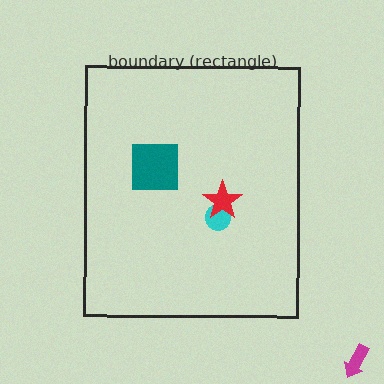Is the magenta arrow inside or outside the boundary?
Outside.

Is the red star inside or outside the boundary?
Inside.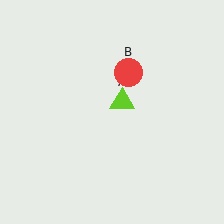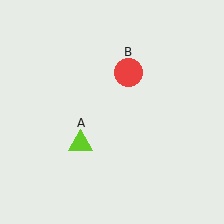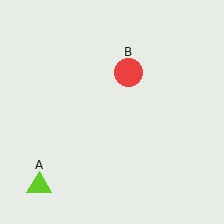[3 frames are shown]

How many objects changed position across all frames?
1 object changed position: lime triangle (object A).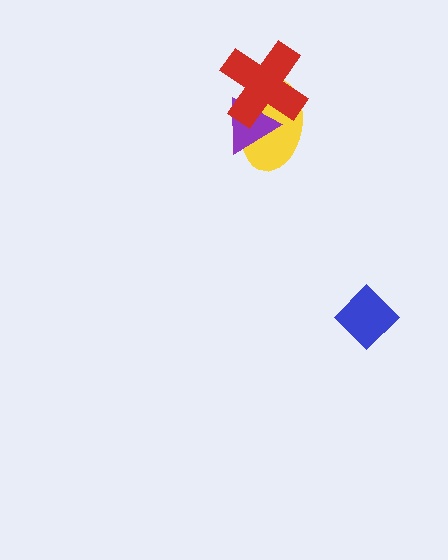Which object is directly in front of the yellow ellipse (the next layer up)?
The purple triangle is directly in front of the yellow ellipse.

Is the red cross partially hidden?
No, no other shape covers it.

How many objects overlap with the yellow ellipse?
2 objects overlap with the yellow ellipse.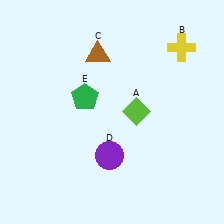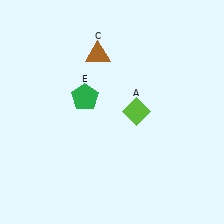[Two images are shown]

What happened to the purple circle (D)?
The purple circle (D) was removed in Image 2. It was in the bottom-left area of Image 1.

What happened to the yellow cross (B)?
The yellow cross (B) was removed in Image 2. It was in the top-right area of Image 1.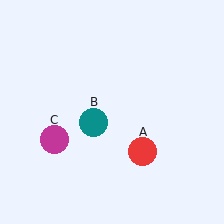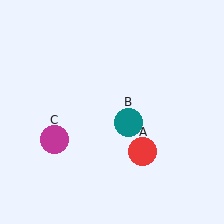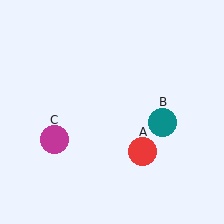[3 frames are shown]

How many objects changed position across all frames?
1 object changed position: teal circle (object B).